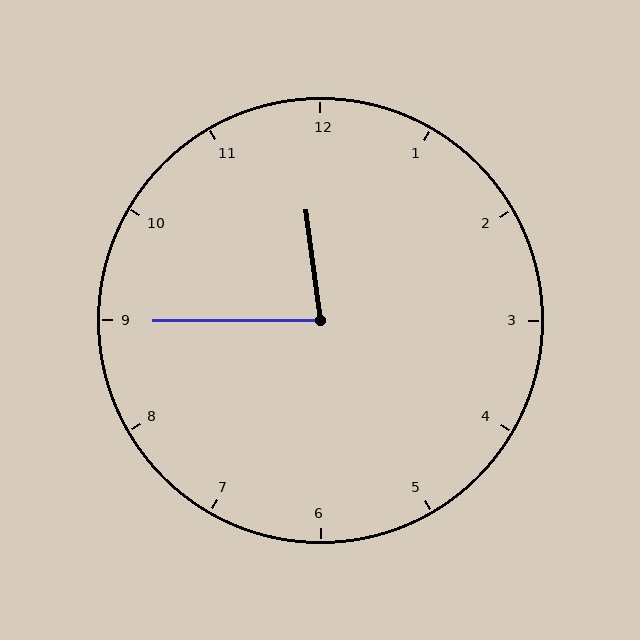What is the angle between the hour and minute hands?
Approximately 82 degrees.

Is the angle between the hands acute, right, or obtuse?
It is acute.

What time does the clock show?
11:45.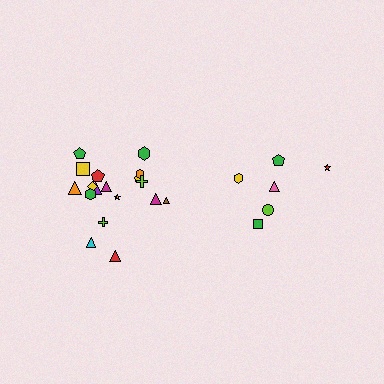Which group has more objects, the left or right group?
The left group.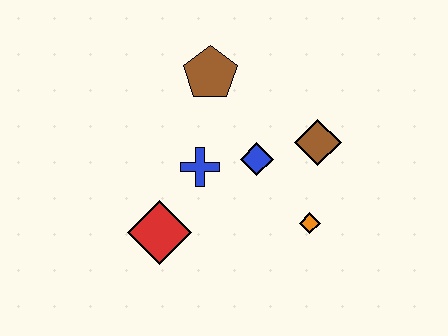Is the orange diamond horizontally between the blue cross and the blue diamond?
No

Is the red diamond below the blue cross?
Yes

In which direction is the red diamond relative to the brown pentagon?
The red diamond is below the brown pentagon.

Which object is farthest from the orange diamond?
The brown pentagon is farthest from the orange diamond.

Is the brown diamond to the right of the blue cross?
Yes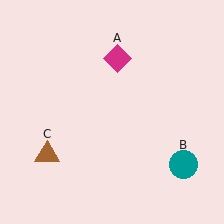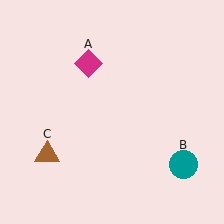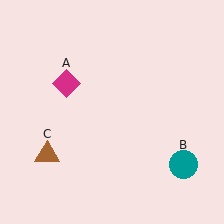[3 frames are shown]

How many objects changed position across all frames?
1 object changed position: magenta diamond (object A).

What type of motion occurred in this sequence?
The magenta diamond (object A) rotated counterclockwise around the center of the scene.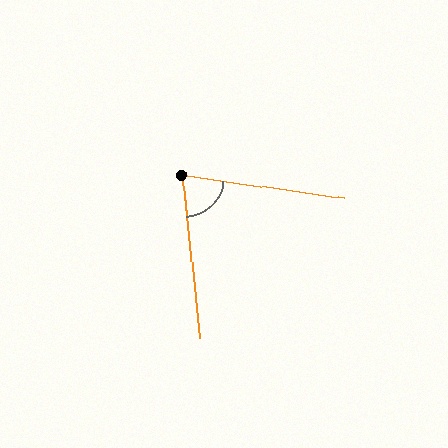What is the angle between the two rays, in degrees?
Approximately 76 degrees.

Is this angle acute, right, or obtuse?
It is acute.